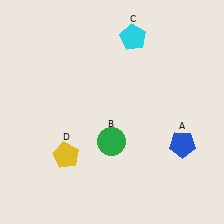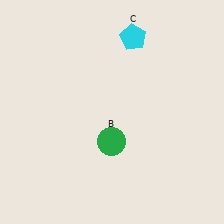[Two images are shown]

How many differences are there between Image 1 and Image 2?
There are 2 differences between the two images.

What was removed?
The yellow pentagon (D), the blue pentagon (A) were removed in Image 2.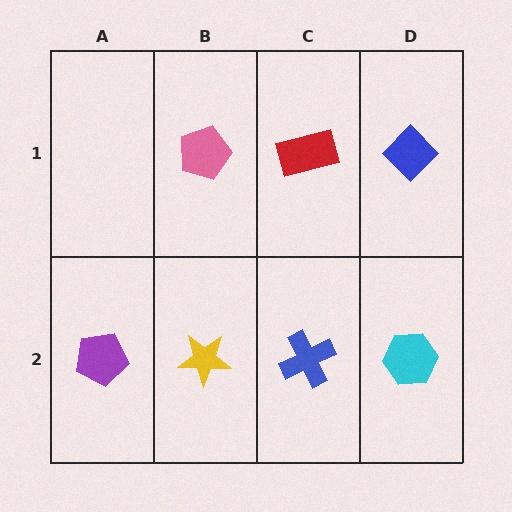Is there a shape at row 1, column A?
No, that cell is empty.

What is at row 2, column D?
A cyan hexagon.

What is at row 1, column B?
A pink pentagon.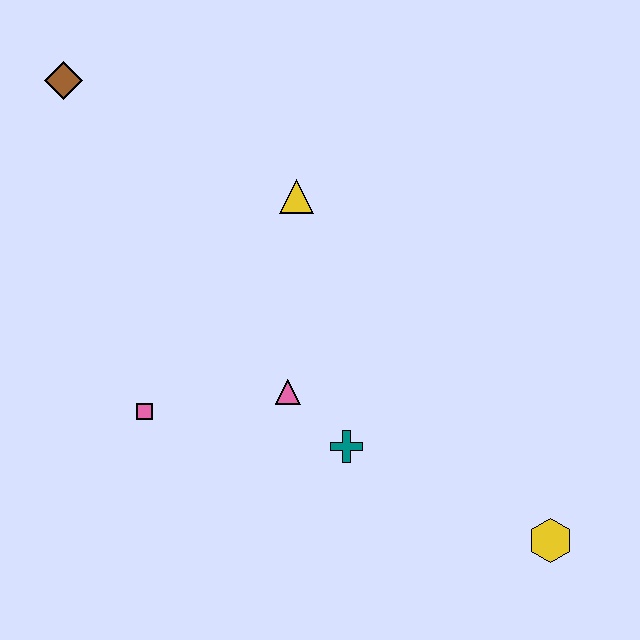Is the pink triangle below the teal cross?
No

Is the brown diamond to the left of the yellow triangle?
Yes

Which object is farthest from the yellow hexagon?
The brown diamond is farthest from the yellow hexagon.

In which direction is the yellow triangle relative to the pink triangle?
The yellow triangle is above the pink triangle.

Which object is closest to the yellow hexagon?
The teal cross is closest to the yellow hexagon.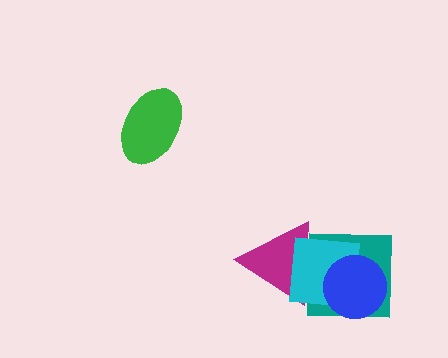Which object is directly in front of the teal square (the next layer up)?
The cyan square is directly in front of the teal square.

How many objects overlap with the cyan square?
3 objects overlap with the cyan square.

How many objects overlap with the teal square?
3 objects overlap with the teal square.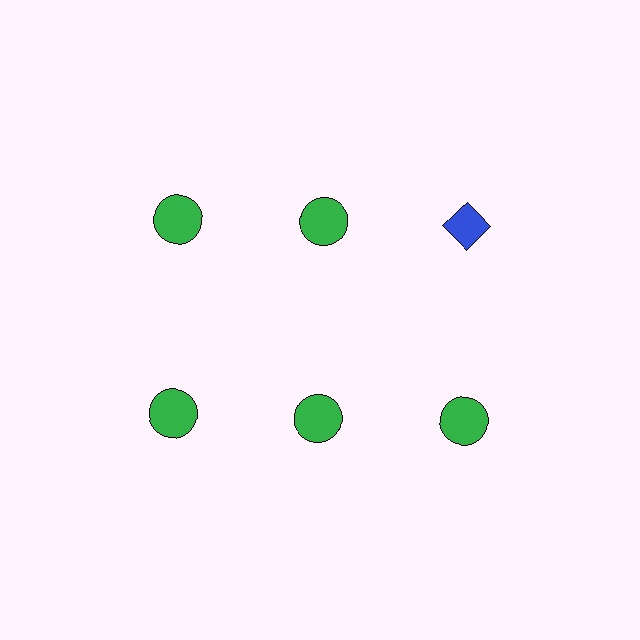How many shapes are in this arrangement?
There are 6 shapes arranged in a grid pattern.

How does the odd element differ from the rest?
It differs in both color (blue instead of green) and shape (diamond instead of circle).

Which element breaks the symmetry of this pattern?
The blue diamond in the top row, center column breaks the symmetry. All other shapes are green circles.